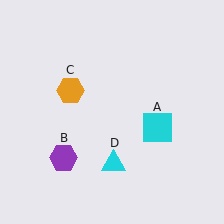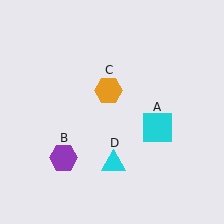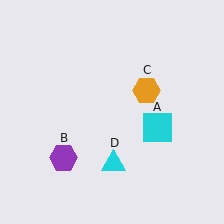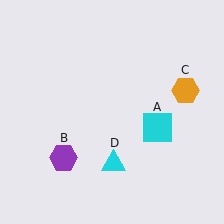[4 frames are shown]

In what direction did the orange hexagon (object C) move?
The orange hexagon (object C) moved right.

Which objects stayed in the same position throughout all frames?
Cyan square (object A) and purple hexagon (object B) and cyan triangle (object D) remained stationary.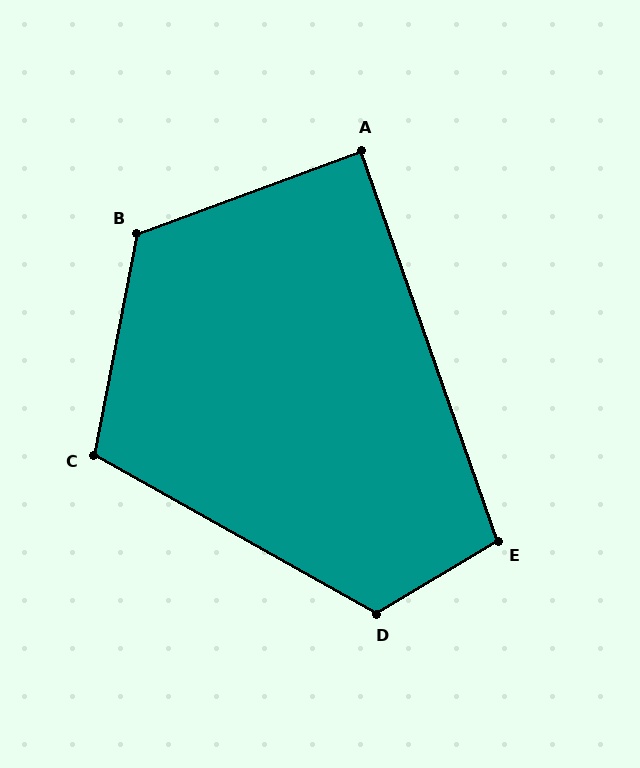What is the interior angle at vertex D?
Approximately 119 degrees (obtuse).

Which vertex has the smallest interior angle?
A, at approximately 89 degrees.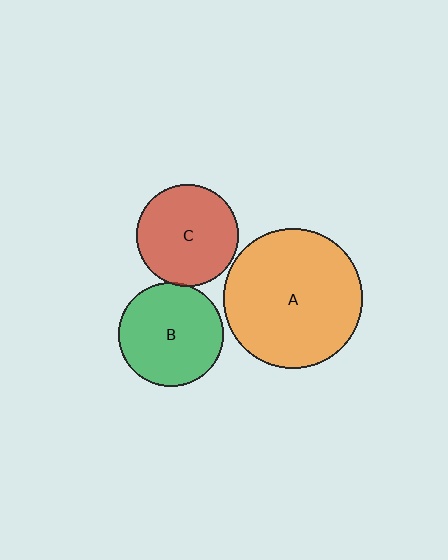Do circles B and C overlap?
Yes.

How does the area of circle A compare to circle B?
Approximately 1.8 times.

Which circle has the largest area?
Circle A (orange).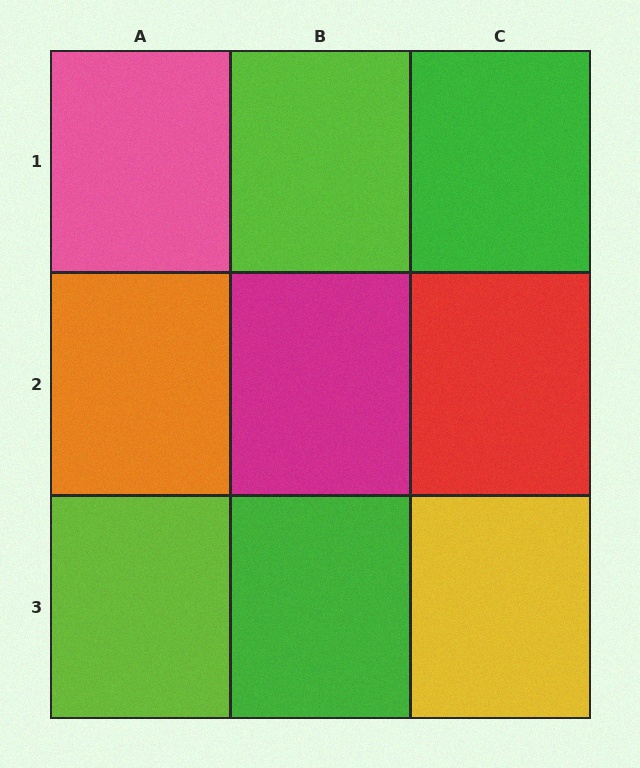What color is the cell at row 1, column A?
Pink.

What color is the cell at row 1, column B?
Lime.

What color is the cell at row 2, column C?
Red.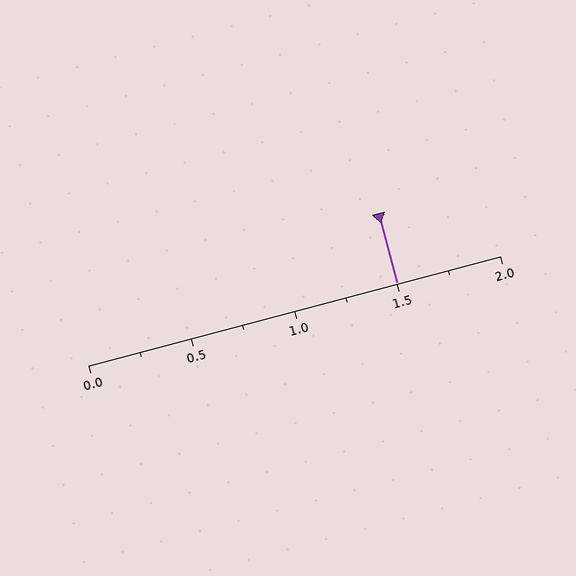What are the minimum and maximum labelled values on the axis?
The axis runs from 0.0 to 2.0.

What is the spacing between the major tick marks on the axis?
The major ticks are spaced 0.5 apart.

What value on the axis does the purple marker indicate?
The marker indicates approximately 1.5.